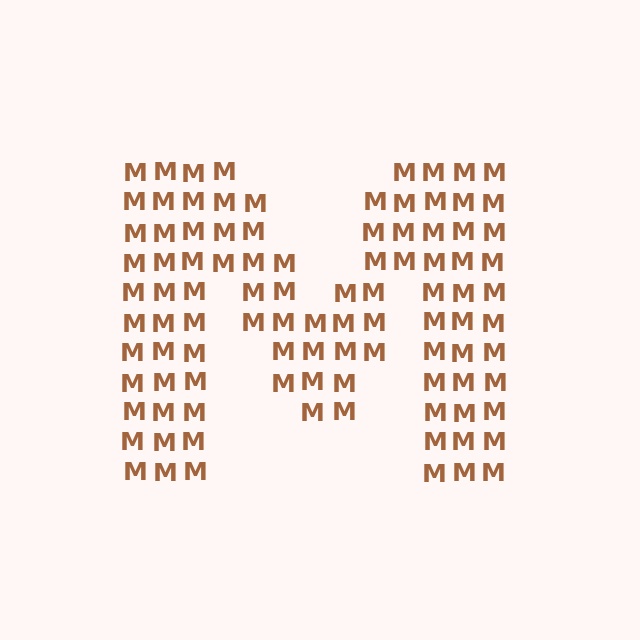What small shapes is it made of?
It is made of small letter M's.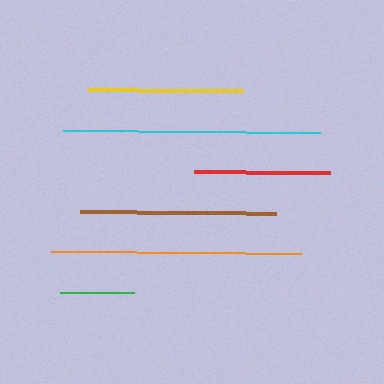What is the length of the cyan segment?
The cyan segment is approximately 257 pixels long.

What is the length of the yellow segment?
The yellow segment is approximately 155 pixels long.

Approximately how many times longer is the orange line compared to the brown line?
The orange line is approximately 1.3 times the length of the brown line.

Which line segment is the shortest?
The green line is the shortest at approximately 74 pixels.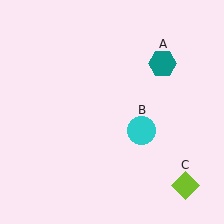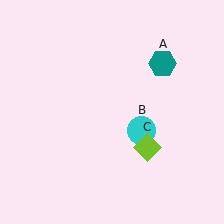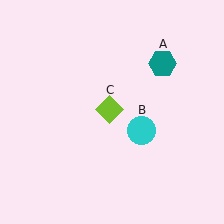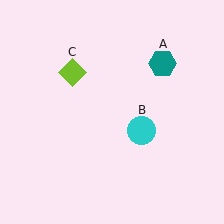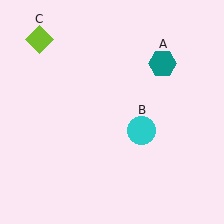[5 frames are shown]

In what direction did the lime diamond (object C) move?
The lime diamond (object C) moved up and to the left.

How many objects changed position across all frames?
1 object changed position: lime diamond (object C).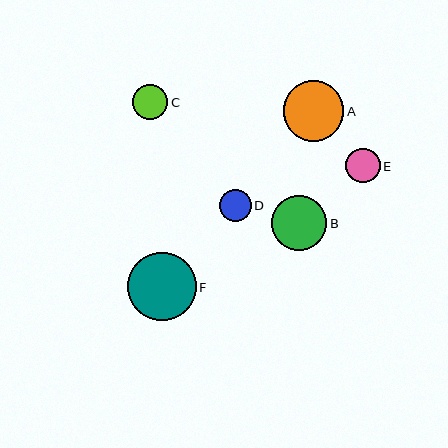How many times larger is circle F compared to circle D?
Circle F is approximately 2.1 times the size of circle D.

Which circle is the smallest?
Circle D is the smallest with a size of approximately 32 pixels.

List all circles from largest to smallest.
From largest to smallest: F, A, B, C, E, D.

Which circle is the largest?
Circle F is the largest with a size of approximately 68 pixels.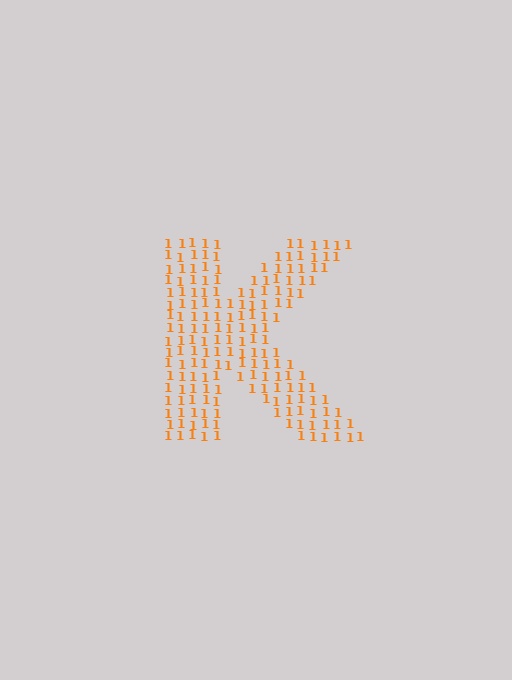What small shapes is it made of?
It is made of small digit 1's.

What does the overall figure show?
The overall figure shows the letter K.